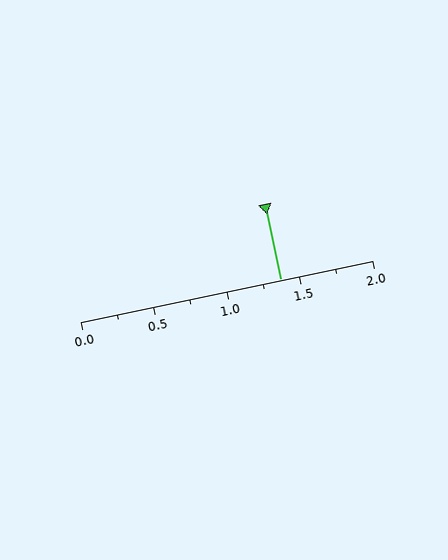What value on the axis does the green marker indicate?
The marker indicates approximately 1.38.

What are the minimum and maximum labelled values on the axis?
The axis runs from 0.0 to 2.0.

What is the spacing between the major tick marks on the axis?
The major ticks are spaced 0.5 apart.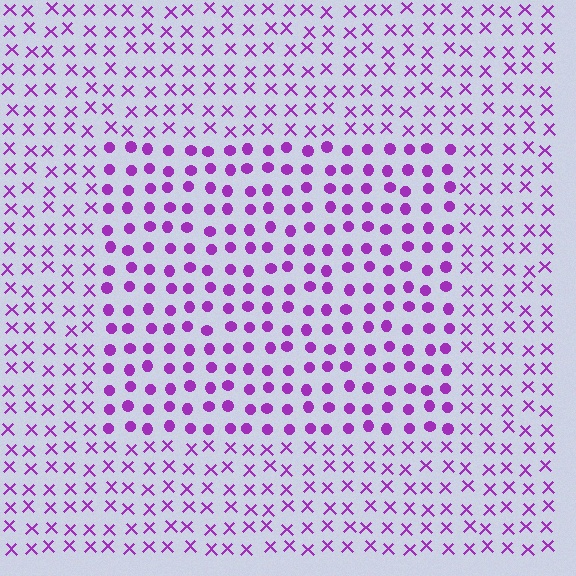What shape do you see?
I see a rectangle.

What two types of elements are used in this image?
The image uses circles inside the rectangle region and X marks outside it.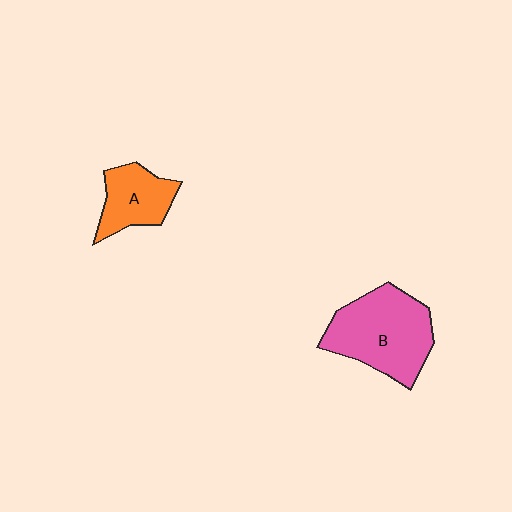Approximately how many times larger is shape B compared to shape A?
Approximately 1.8 times.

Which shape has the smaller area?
Shape A (orange).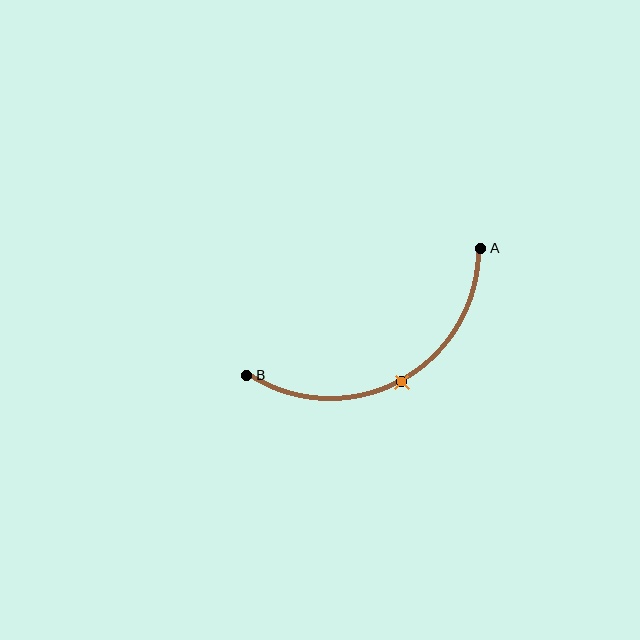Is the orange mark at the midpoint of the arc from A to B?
Yes. The orange mark lies on the arc at equal arc-length from both A and B — it is the arc midpoint.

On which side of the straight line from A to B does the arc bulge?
The arc bulges below the straight line connecting A and B.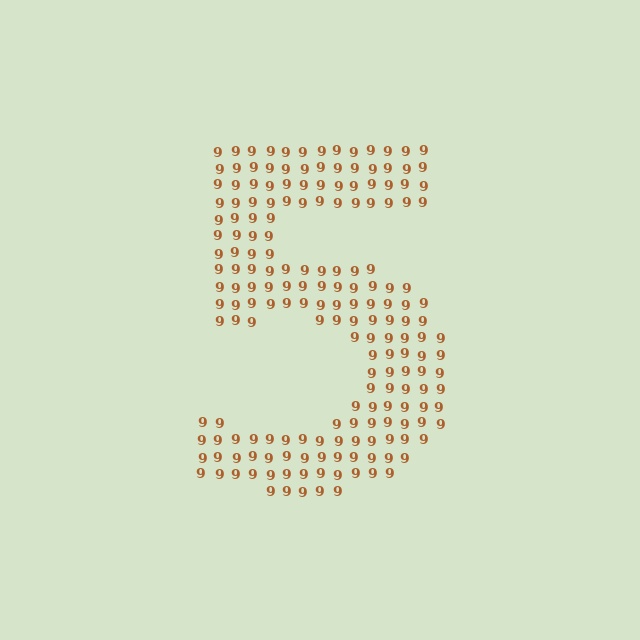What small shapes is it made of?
It is made of small digit 9's.